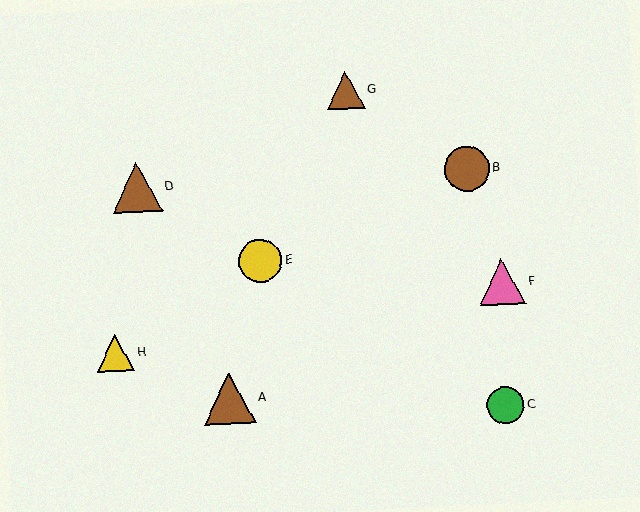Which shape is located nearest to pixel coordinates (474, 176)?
The brown circle (labeled B) at (467, 169) is nearest to that location.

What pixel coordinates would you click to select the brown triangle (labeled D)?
Click at (137, 188) to select the brown triangle D.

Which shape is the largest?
The brown triangle (labeled A) is the largest.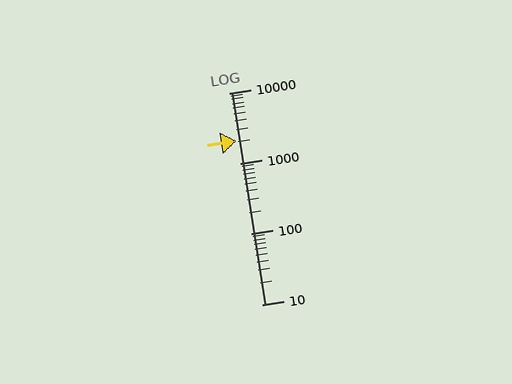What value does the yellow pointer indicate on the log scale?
The pointer indicates approximately 2100.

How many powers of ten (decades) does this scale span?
The scale spans 3 decades, from 10 to 10000.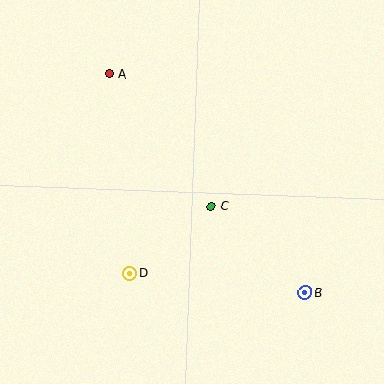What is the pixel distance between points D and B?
The distance between D and B is 176 pixels.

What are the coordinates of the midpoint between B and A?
The midpoint between B and A is at (207, 183).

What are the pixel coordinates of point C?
Point C is at (211, 206).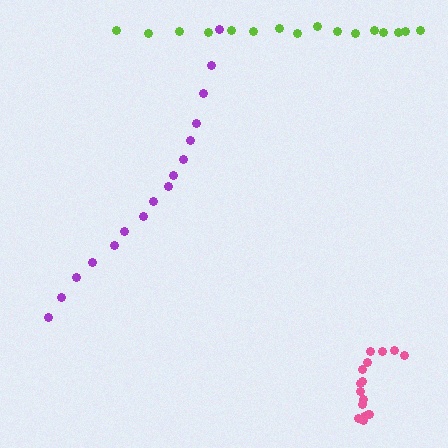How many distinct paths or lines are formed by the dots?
There are 3 distinct paths.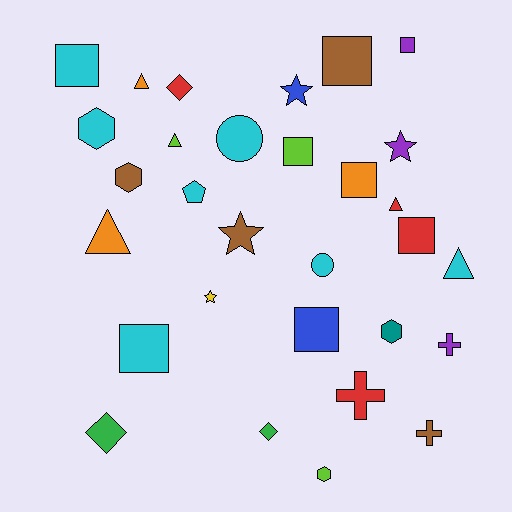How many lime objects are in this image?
There are 3 lime objects.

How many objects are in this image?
There are 30 objects.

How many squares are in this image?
There are 8 squares.